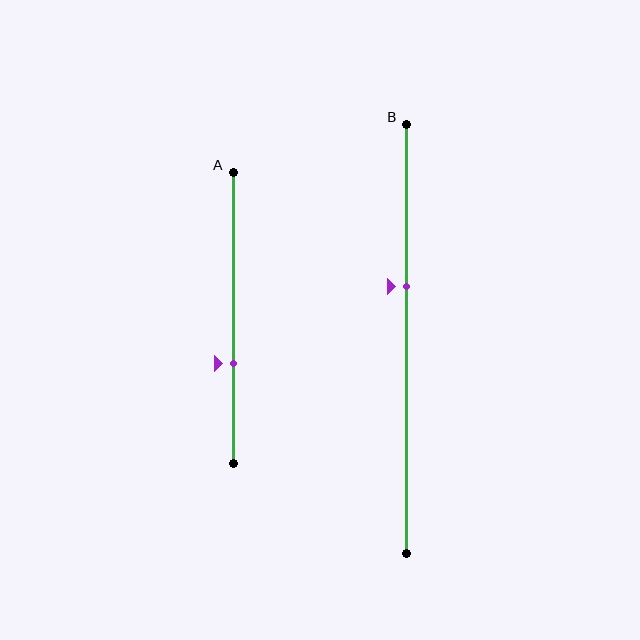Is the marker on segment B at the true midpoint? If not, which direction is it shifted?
No, the marker on segment B is shifted upward by about 12% of the segment length.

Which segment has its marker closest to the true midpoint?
Segment B has its marker closest to the true midpoint.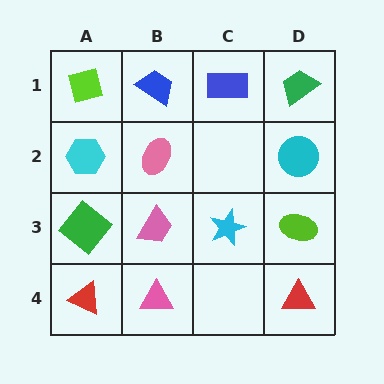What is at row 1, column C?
A blue rectangle.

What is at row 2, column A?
A cyan hexagon.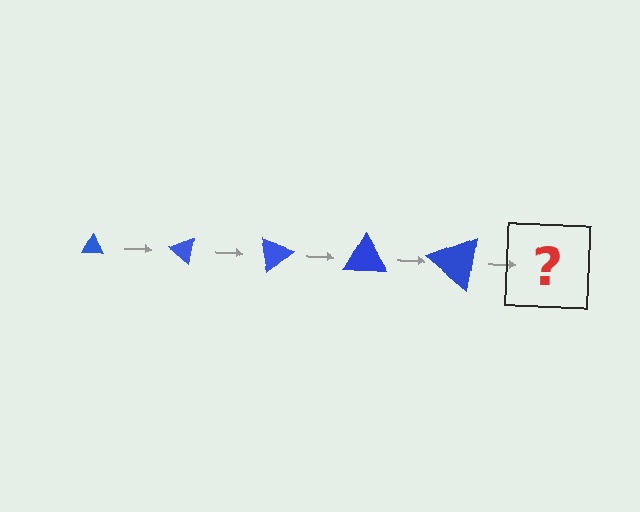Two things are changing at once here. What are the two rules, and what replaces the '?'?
The two rules are that the triangle grows larger each step and it rotates 40 degrees each step. The '?' should be a triangle, larger than the previous one and rotated 200 degrees from the start.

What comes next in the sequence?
The next element should be a triangle, larger than the previous one and rotated 200 degrees from the start.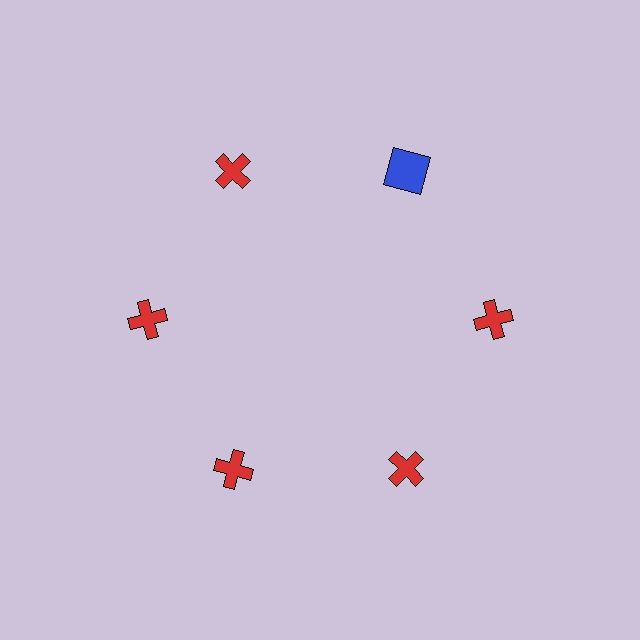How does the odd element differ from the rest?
It differs in both color (blue instead of red) and shape (square instead of cross).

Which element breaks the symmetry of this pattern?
The blue square at roughly the 1 o'clock position breaks the symmetry. All other shapes are red crosses.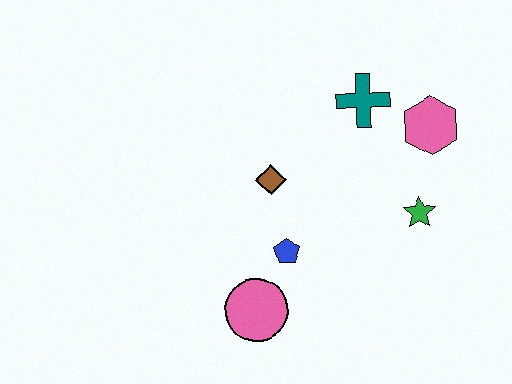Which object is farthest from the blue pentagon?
The pink hexagon is farthest from the blue pentagon.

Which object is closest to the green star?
The pink hexagon is closest to the green star.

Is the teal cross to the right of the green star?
No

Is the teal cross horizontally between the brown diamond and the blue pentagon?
No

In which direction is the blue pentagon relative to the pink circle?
The blue pentagon is above the pink circle.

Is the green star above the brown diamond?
No